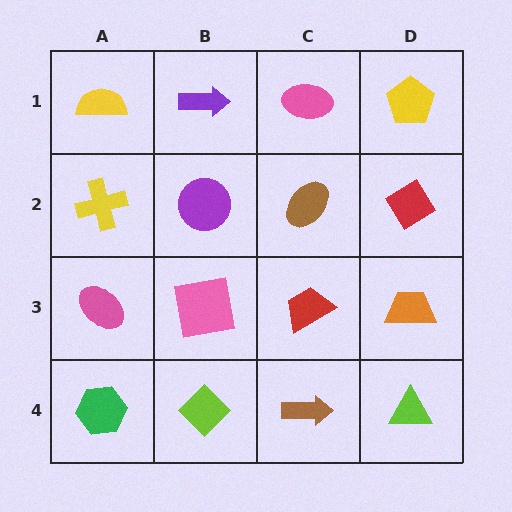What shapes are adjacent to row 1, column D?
A red diamond (row 2, column D), a pink ellipse (row 1, column C).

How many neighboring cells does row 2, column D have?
3.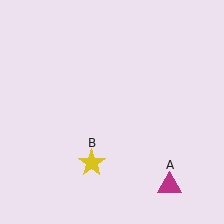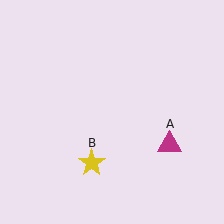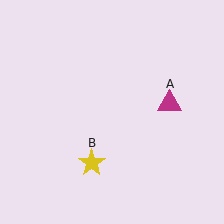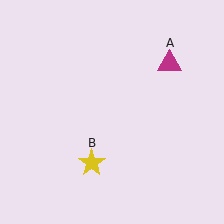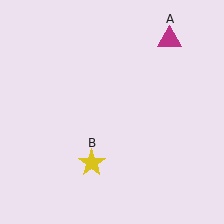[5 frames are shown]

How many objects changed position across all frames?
1 object changed position: magenta triangle (object A).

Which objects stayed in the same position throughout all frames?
Yellow star (object B) remained stationary.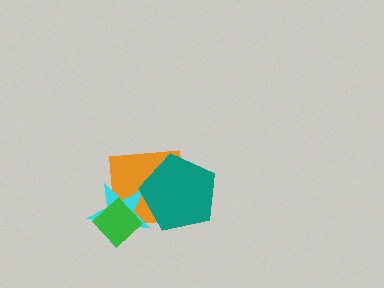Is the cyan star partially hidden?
Yes, it is partially covered by another shape.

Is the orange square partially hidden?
Yes, it is partially covered by another shape.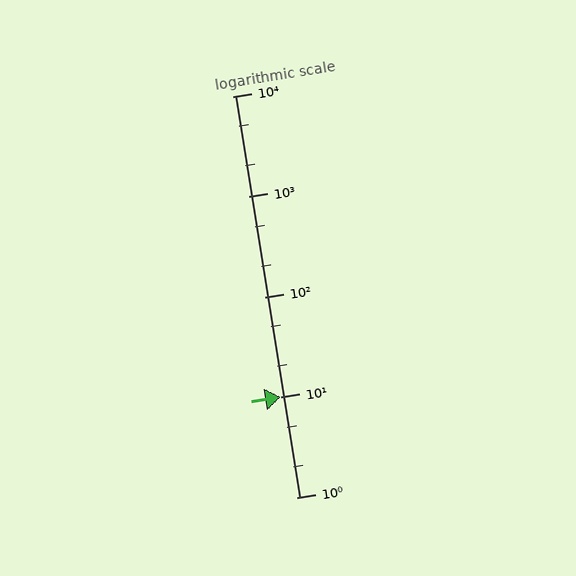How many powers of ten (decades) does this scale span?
The scale spans 4 decades, from 1 to 10000.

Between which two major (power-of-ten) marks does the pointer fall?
The pointer is between 10 and 100.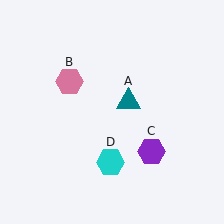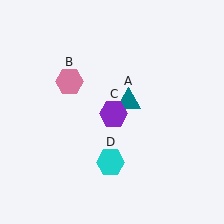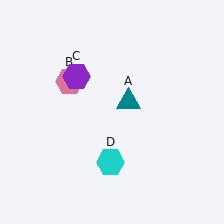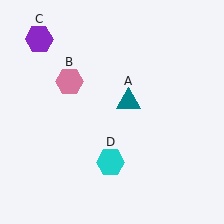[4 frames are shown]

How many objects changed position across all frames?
1 object changed position: purple hexagon (object C).